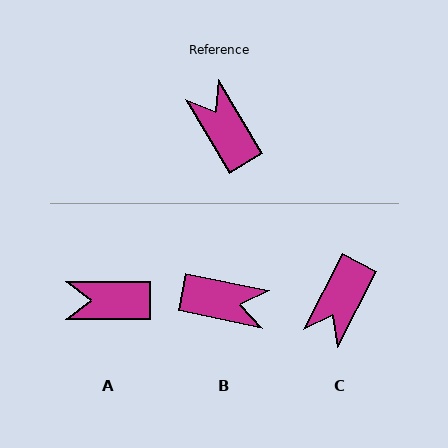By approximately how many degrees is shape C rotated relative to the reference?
Approximately 122 degrees counter-clockwise.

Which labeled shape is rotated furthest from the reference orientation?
B, about 133 degrees away.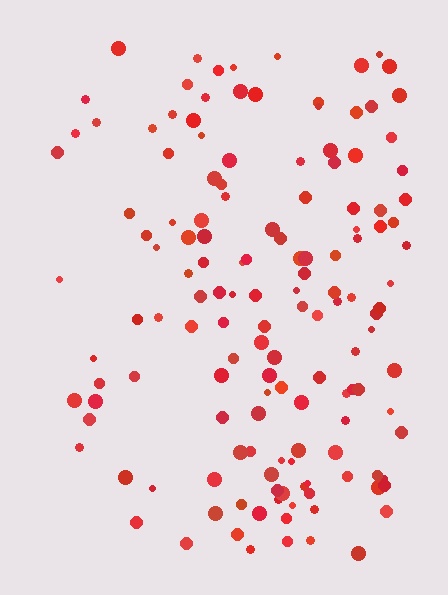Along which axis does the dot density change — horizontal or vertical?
Horizontal.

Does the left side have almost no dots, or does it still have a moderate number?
Still a moderate number, just noticeably fewer than the right.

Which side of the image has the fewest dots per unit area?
The left.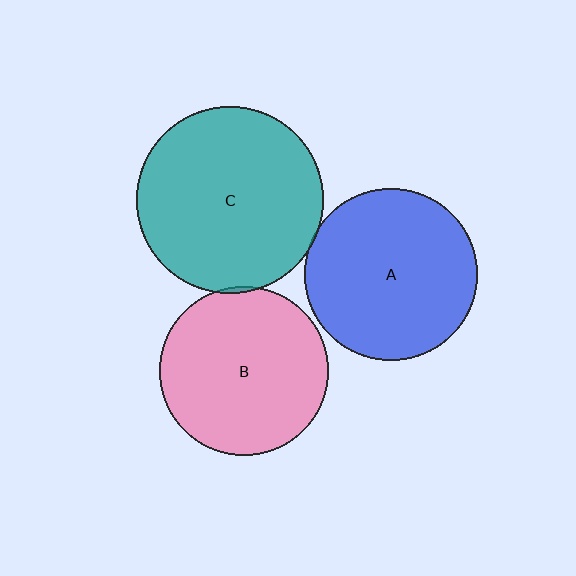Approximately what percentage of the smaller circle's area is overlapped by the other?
Approximately 5%.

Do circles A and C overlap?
Yes.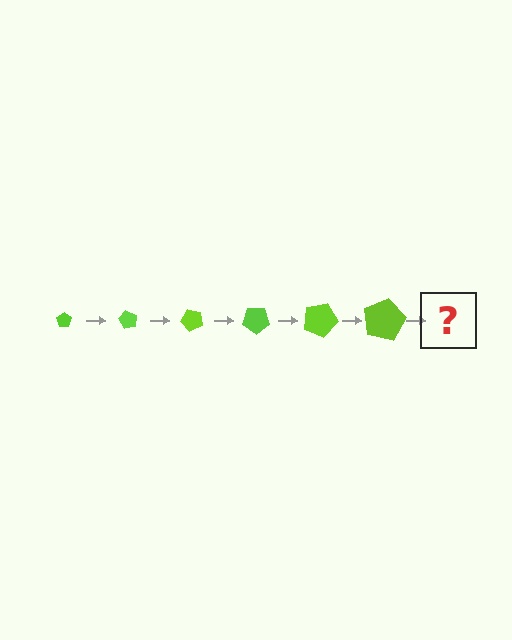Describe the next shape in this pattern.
It should be a pentagon, larger than the previous one and rotated 360 degrees from the start.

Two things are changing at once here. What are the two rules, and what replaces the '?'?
The two rules are that the pentagon grows larger each step and it rotates 60 degrees each step. The '?' should be a pentagon, larger than the previous one and rotated 360 degrees from the start.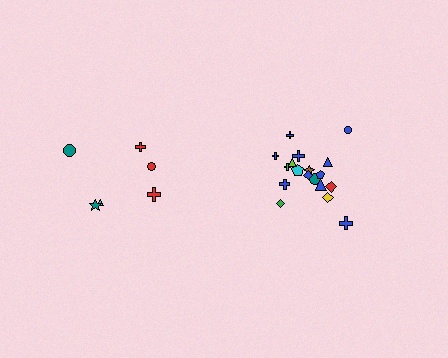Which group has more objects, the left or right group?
The right group.